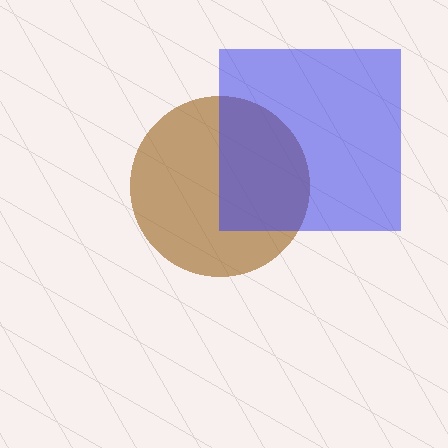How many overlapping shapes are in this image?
There are 2 overlapping shapes in the image.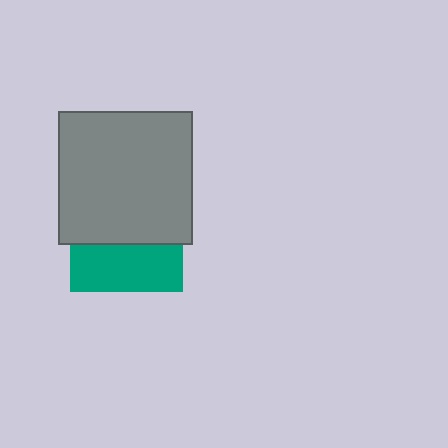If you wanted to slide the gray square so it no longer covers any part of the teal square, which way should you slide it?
Slide it up — that is the most direct way to separate the two shapes.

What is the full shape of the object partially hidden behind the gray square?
The partially hidden object is a teal square.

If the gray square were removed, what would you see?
You would see the complete teal square.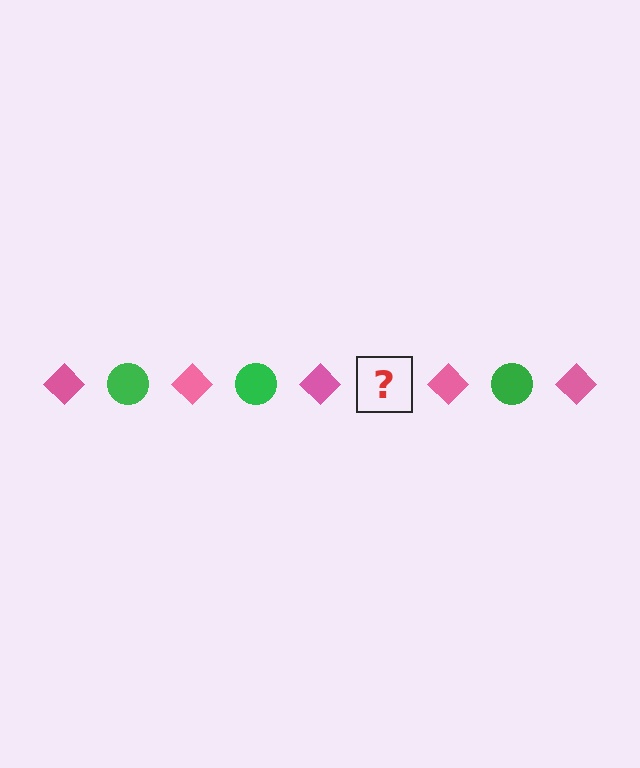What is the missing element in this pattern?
The missing element is a green circle.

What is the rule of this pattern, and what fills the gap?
The rule is that the pattern alternates between pink diamond and green circle. The gap should be filled with a green circle.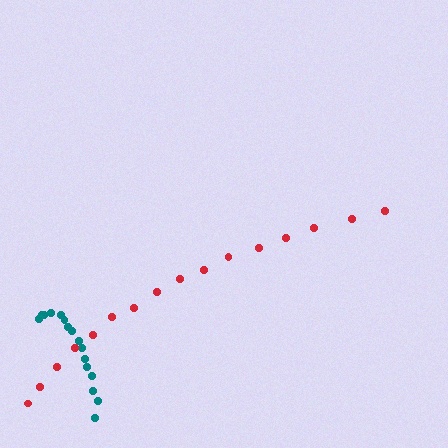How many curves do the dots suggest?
There are 2 distinct paths.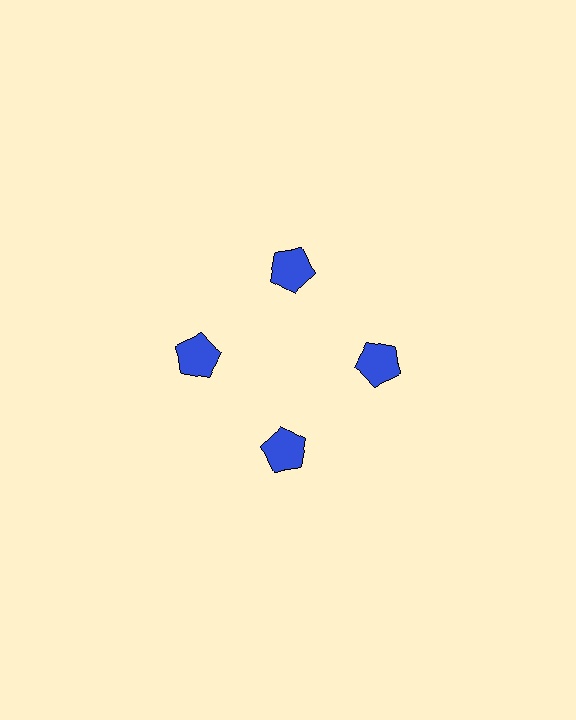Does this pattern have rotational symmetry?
Yes, this pattern has 4-fold rotational symmetry. It looks the same after rotating 90 degrees around the center.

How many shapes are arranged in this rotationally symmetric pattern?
There are 4 shapes, arranged in 4 groups of 1.